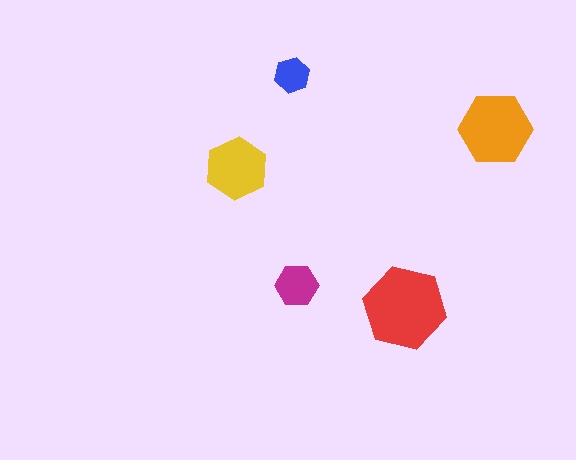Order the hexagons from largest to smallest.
the red one, the orange one, the yellow one, the magenta one, the blue one.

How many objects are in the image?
There are 5 objects in the image.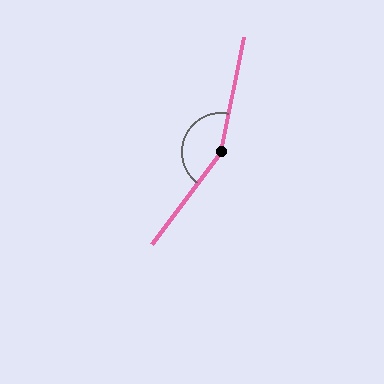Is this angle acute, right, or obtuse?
It is obtuse.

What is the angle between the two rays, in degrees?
Approximately 154 degrees.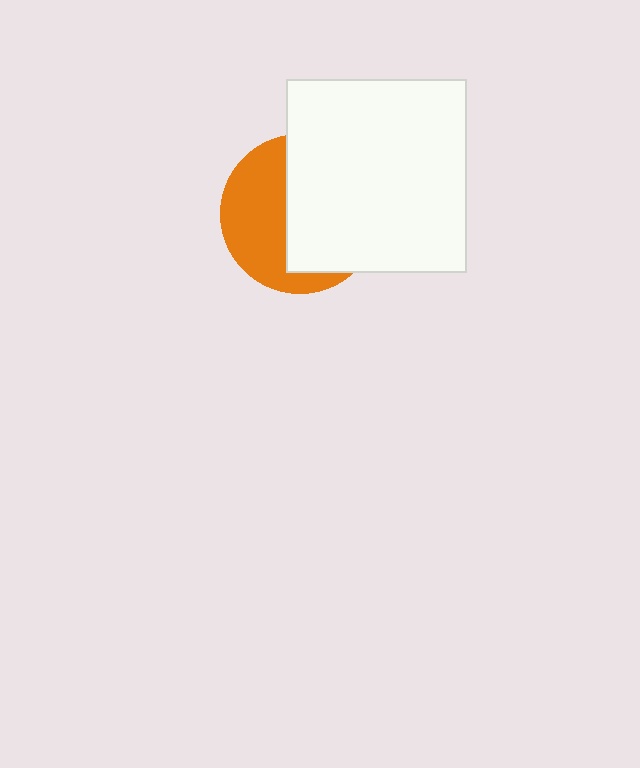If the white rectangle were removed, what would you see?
You would see the complete orange circle.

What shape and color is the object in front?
The object in front is a white rectangle.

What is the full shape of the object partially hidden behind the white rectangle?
The partially hidden object is an orange circle.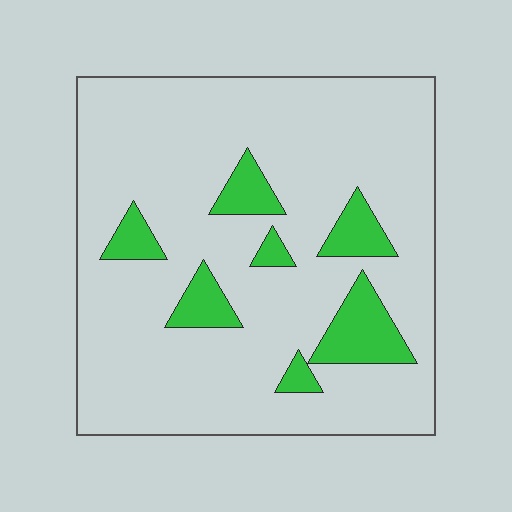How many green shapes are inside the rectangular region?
7.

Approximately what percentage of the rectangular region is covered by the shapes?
Approximately 15%.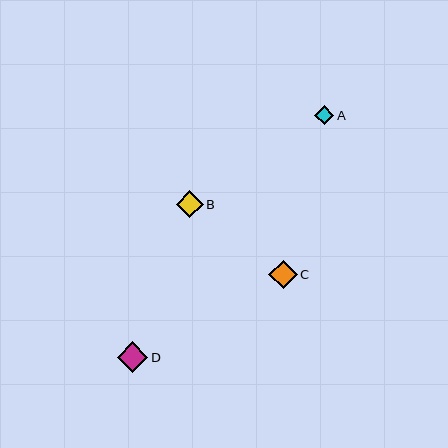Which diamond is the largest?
Diamond D is the largest with a size of approximately 31 pixels.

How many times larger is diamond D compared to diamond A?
Diamond D is approximately 1.6 times the size of diamond A.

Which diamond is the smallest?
Diamond A is the smallest with a size of approximately 19 pixels.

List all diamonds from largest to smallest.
From largest to smallest: D, C, B, A.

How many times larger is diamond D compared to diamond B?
Diamond D is approximately 1.1 times the size of diamond B.